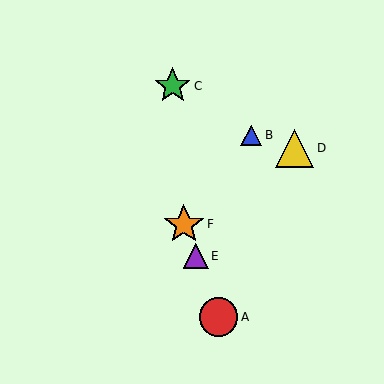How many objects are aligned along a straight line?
3 objects (A, E, F) are aligned along a straight line.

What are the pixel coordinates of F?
Object F is at (184, 224).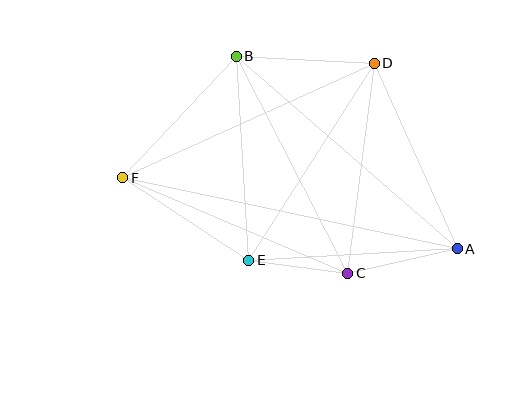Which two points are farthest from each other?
Points A and F are farthest from each other.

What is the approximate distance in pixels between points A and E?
The distance between A and E is approximately 209 pixels.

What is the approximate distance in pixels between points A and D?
The distance between A and D is approximately 203 pixels.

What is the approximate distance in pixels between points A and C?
The distance between A and C is approximately 112 pixels.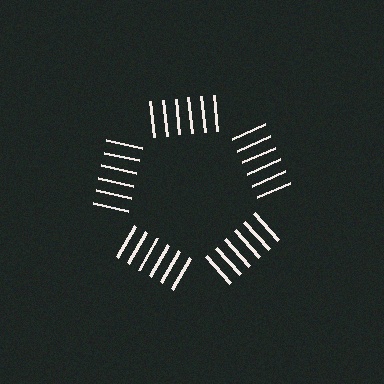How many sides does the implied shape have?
5 sides — the line-ends trace a pentagon.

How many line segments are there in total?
30 — 6 along each of the 5 edges.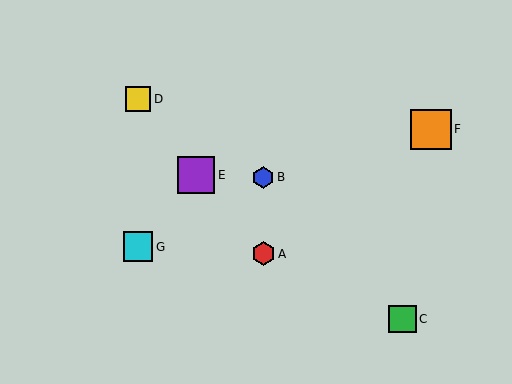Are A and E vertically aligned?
No, A is at x≈263 and E is at x≈196.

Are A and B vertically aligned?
Yes, both are at x≈263.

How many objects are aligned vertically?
2 objects (A, B) are aligned vertically.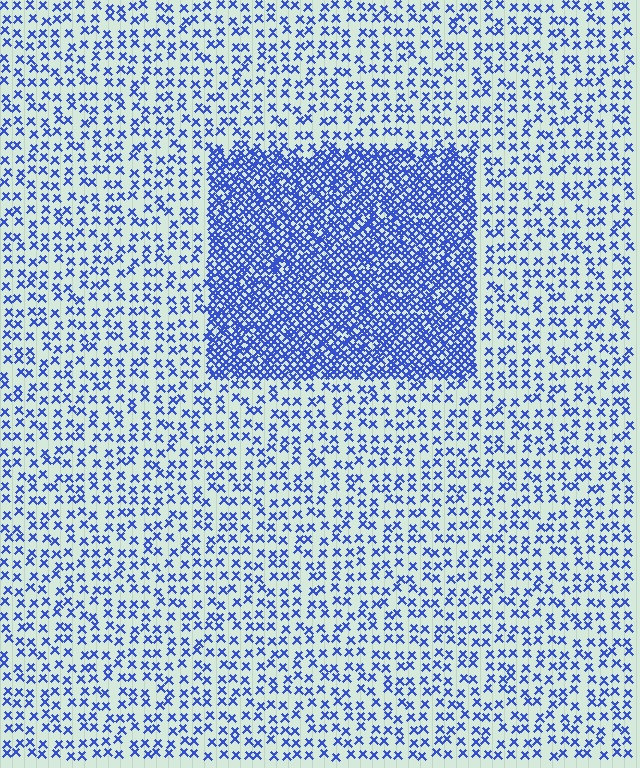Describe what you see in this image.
The image contains small blue elements arranged at two different densities. A rectangle-shaped region is visible where the elements are more densely packed than the surrounding area.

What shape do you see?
I see a rectangle.